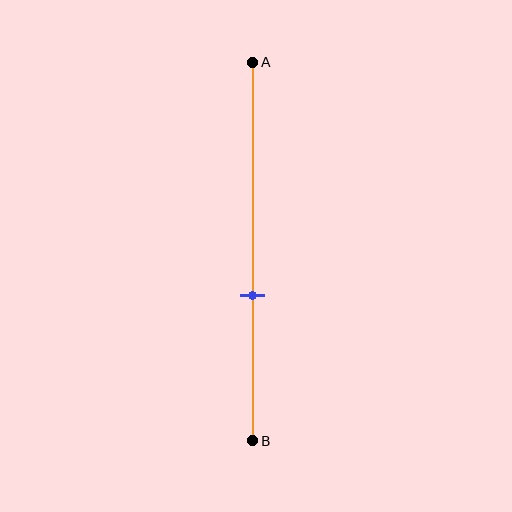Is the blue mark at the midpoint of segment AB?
No, the mark is at about 60% from A, not at the 50% midpoint.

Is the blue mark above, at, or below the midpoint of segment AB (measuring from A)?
The blue mark is below the midpoint of segment AB.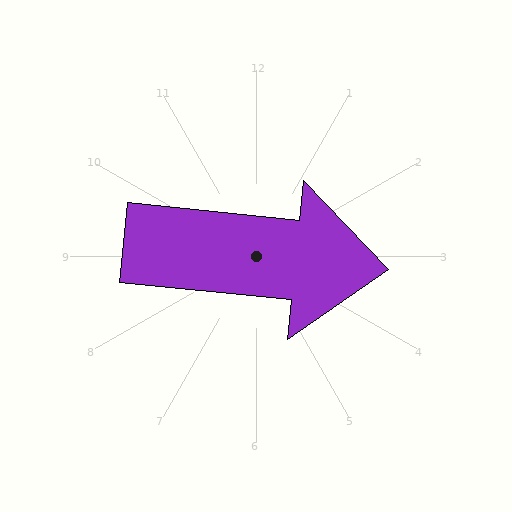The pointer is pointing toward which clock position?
Roughly 3 o'clock.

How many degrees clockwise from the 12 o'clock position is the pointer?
Approximately 96 degrees.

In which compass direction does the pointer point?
East.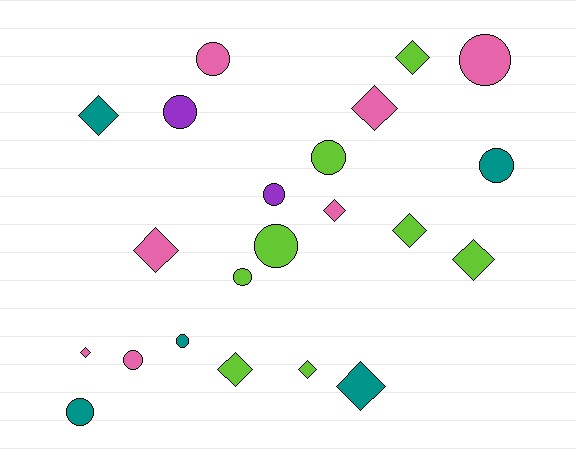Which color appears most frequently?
Lime, with 8 objects.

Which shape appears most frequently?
Circle, with 11 objects.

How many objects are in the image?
There are 22 objects.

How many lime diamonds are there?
There are 5 lime diamonds.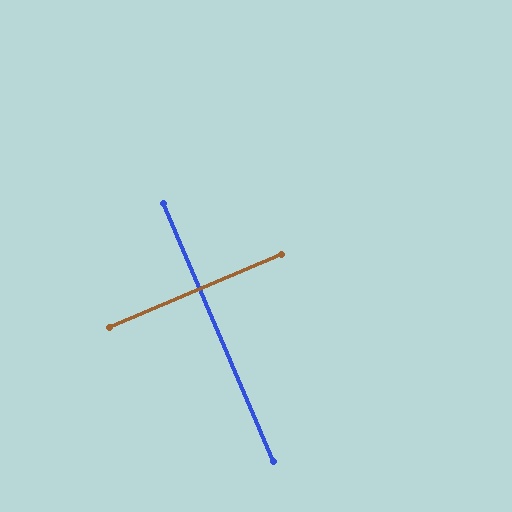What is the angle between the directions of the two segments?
Approximately 90 degrees.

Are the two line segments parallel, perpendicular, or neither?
Perpendicular — they meet at approximately 90°.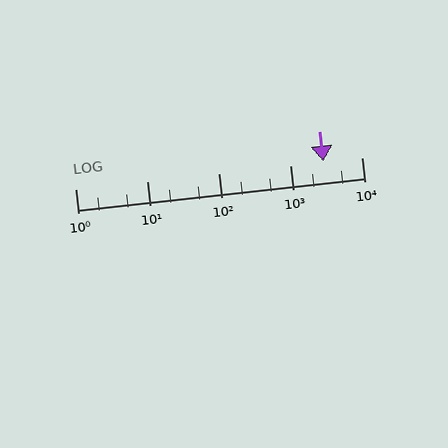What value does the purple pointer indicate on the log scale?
The pointer indicates approximately 2900.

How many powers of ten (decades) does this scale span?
The scale spans 4 decades, from 1 to 10000.